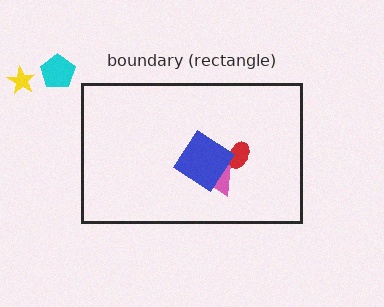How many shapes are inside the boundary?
3 inside, 2 outside.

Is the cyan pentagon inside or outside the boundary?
Outside.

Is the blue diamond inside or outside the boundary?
Inside.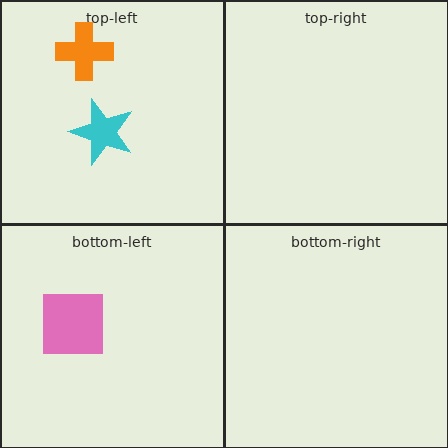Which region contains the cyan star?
The top-left region.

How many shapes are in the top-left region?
2.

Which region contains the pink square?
The bottom-left region.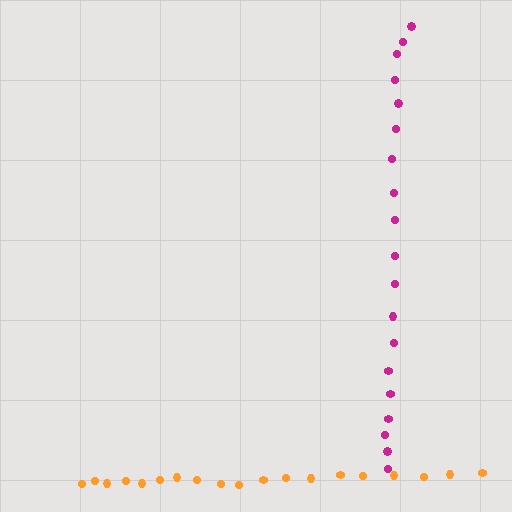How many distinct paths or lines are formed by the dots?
There are 2 distinct paths.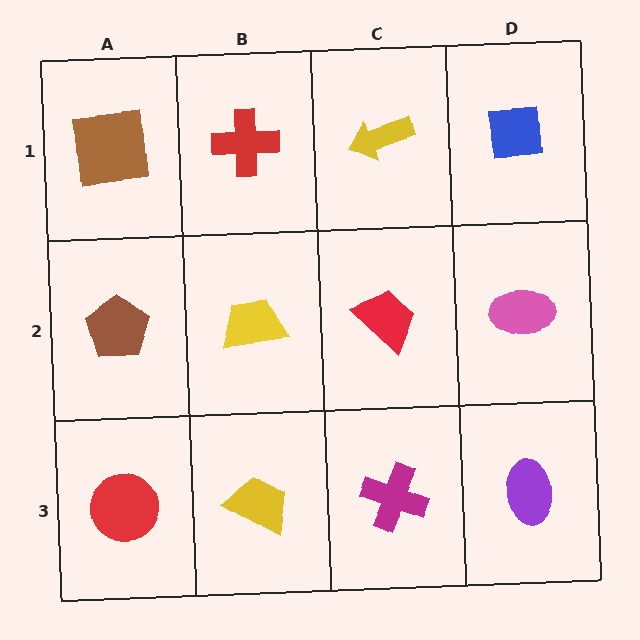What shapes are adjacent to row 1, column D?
A pink ellipse (row 2, column D), a yellow arrow (row 1, column C).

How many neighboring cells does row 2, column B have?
4.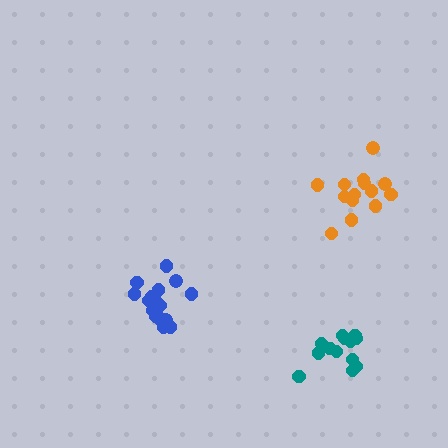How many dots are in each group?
Group 1: 19 dots, Group 2: 14 dots, Group 3: 13 dots (46 total).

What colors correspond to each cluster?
The clusters are colored: blue, orange, teal.